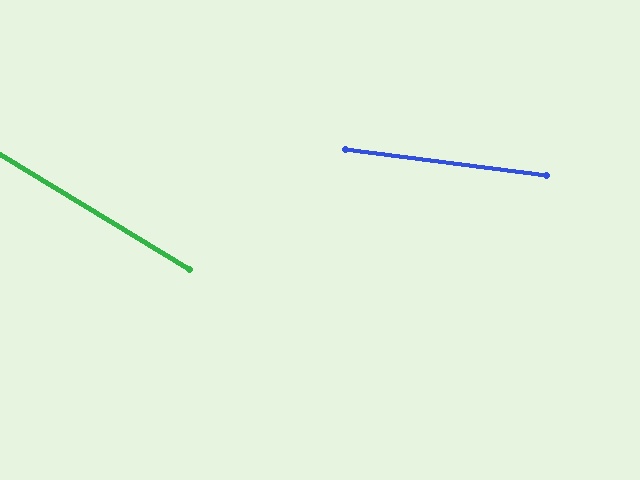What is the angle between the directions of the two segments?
Approximately 24 degrees.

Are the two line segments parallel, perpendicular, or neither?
Neither parallel nor perpendicular — they differ by about 24°.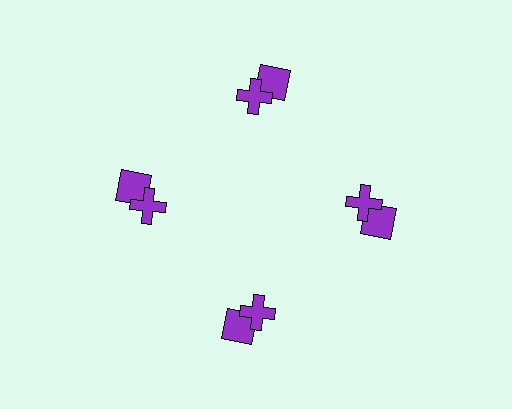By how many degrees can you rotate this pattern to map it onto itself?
The pattern maps onto itself every 90 degrees of rotation.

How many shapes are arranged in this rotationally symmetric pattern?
There are 8 shapes, arranged in 4 groups of 2.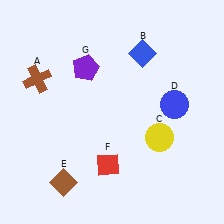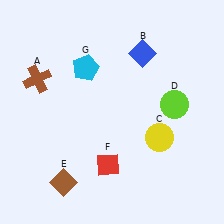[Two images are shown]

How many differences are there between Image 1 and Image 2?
There are 2 differences between the two images.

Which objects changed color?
D changed from blue to lime. G changed from purple to cyan.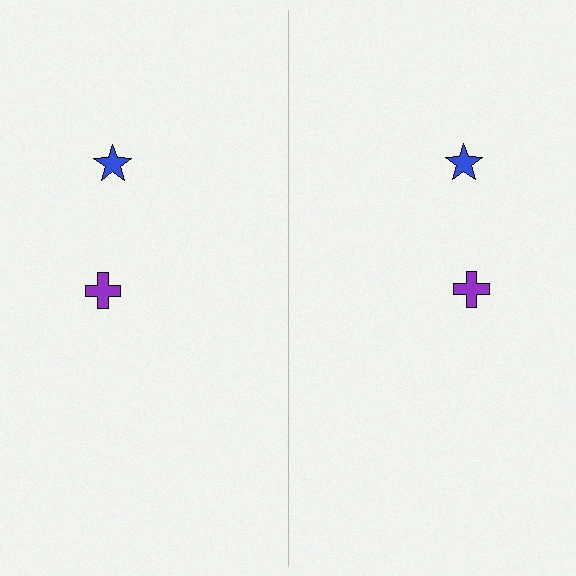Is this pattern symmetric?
Yes, this pattern has bilateral (reflection) symmetry.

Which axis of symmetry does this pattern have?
The pattern has a vertical axis of symmetry running through the center of the image.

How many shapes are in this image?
There are 4 shapes in this image.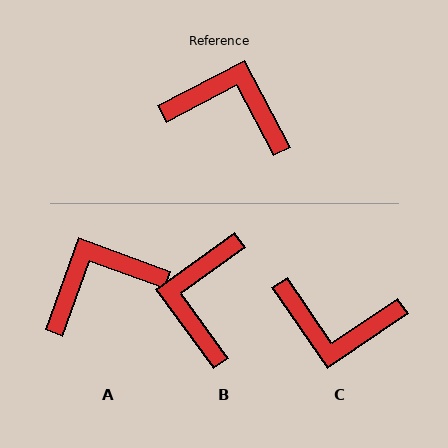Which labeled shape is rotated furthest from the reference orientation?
C, about 173 degrees away.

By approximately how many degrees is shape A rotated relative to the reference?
Approximately 42 degrees counter-clockwise.